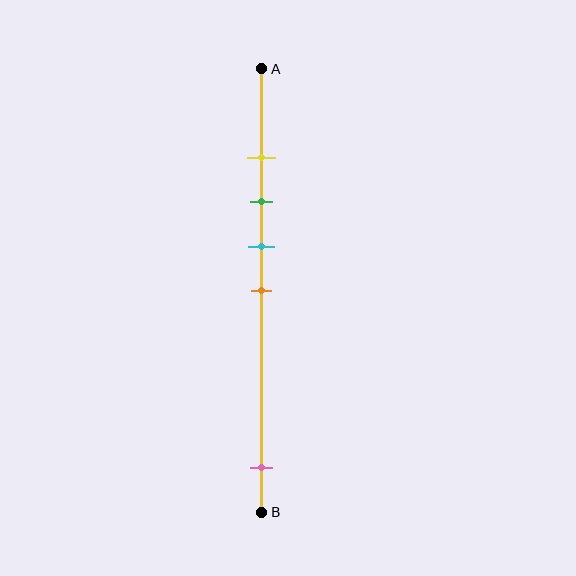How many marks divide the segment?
There are 5 marks dividing the segment.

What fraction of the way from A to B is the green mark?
The green mark is approximately 30% (0.3) of the way from A to B.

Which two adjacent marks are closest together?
The yellow and green marks are the closest adjacent pair.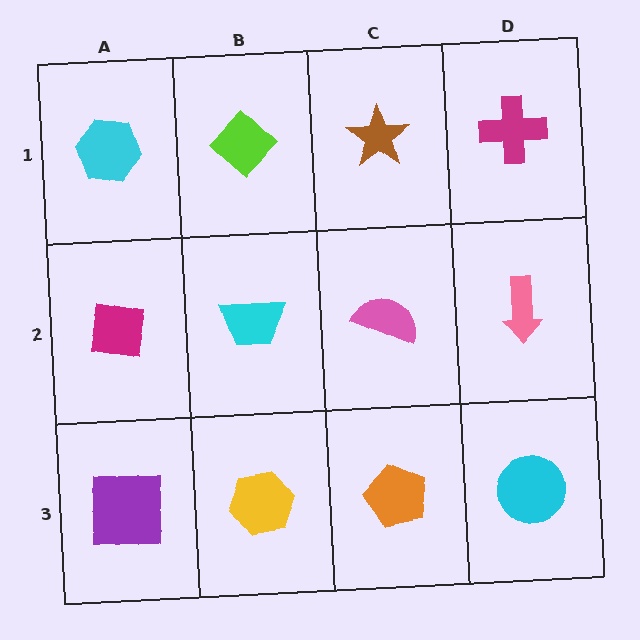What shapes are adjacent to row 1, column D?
A pink arrow (row 2, column D), a brown star (row 1, column C).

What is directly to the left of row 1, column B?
A cyan hexagon.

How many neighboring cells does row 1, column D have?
2.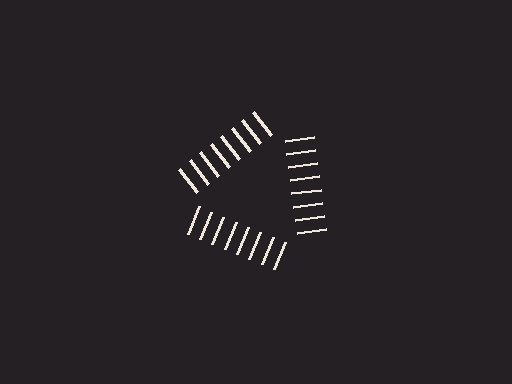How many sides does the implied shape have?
3 sides — the line-ends trace a triangle.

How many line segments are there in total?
24 — 8 along each of the 3 edges.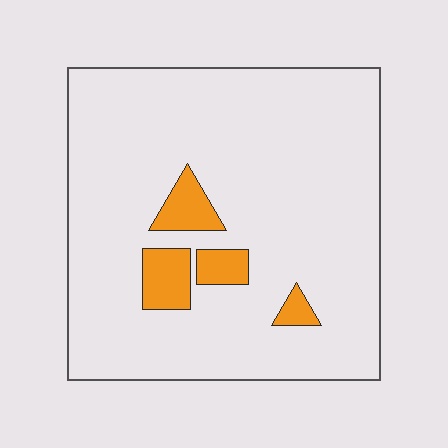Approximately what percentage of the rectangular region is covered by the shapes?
Approximately 10%.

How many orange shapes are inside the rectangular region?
4.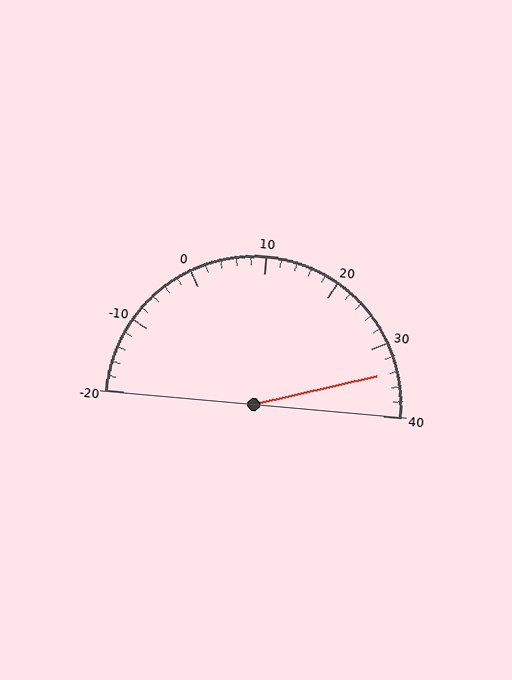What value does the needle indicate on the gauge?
The needle indicates approximately 34.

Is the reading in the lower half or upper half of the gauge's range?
The reading is in the upper half of the range (-20 to 40).